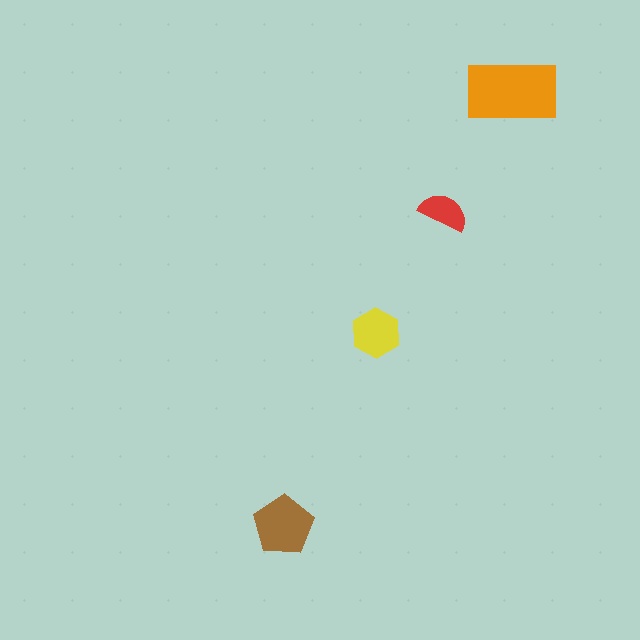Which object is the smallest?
The red semicircle.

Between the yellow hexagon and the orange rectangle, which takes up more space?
The orange rectangle.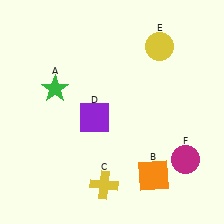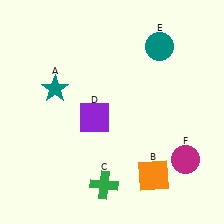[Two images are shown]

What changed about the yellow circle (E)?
In Image 1, E is yellow. In Image 2, it changed to teal.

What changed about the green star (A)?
In Image 1, A is green. In Image 2, it changed to teal.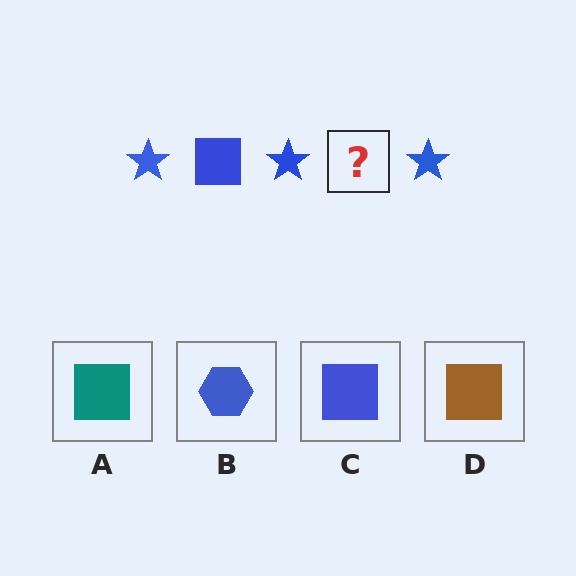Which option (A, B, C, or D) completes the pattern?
C.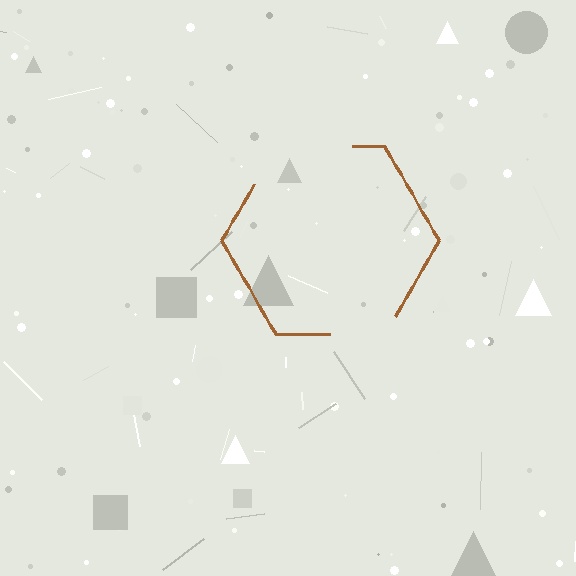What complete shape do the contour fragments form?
The contour fragments form a hexagon.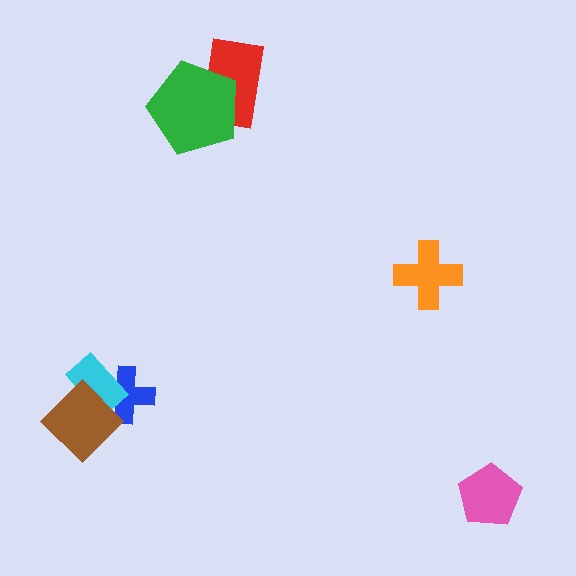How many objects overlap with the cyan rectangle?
2 objects overlap with the cyan rectangle.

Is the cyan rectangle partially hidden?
Yes, it is partially covered by another shape.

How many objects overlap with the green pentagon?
1 object overlaps with the green pentagon.